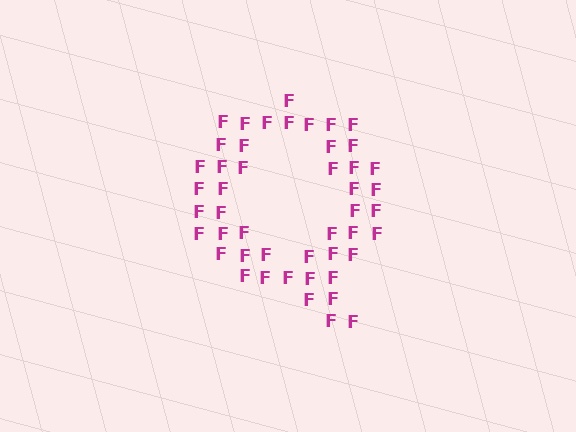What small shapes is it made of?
It is made of small letter F's.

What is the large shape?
The large shape is the letter Q.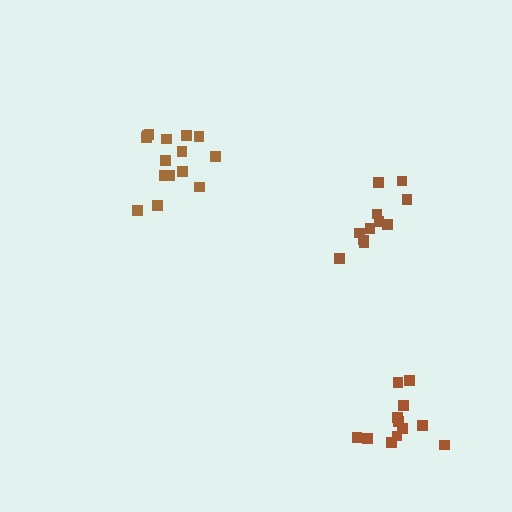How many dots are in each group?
Group 1: 12 dots, Group 2: 11 dots, Group 3: 15 dots (38 total).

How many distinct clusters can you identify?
There are 3 distinct clusters.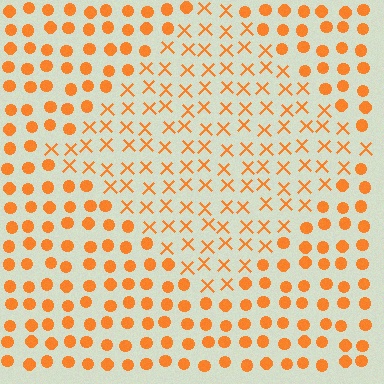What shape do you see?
I see a diamond.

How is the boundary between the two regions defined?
The boundary is defined by a change in element shape: X marks inside vs. circles outside. All elements share the same color and spacing.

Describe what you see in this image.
The image is filled with small orange elements arranged in a uniform grid. A diamond-shaped region contains X marks, while the surrounding area contains circles. The boundary is defined purely by the change in element shape.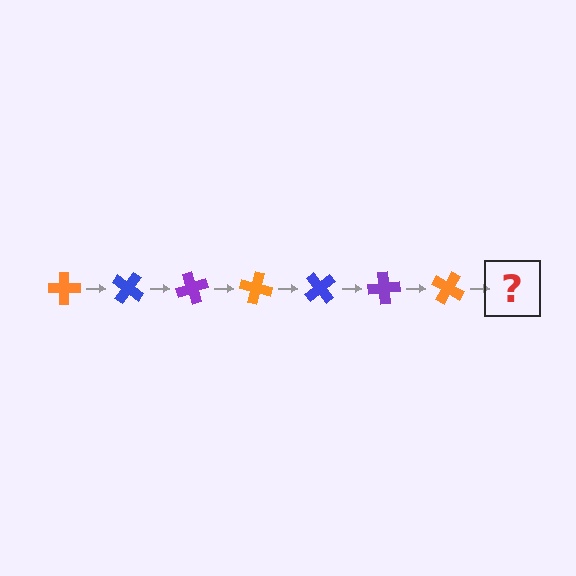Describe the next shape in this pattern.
It should be a blue cross, rotated 245 degrees from the start.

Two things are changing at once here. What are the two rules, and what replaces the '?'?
The two rules are that it rotates 35 degrees each step and the color cycles through orange, blue, and purple. The '?' should be a blue cross, rotated 245 degrees from the start.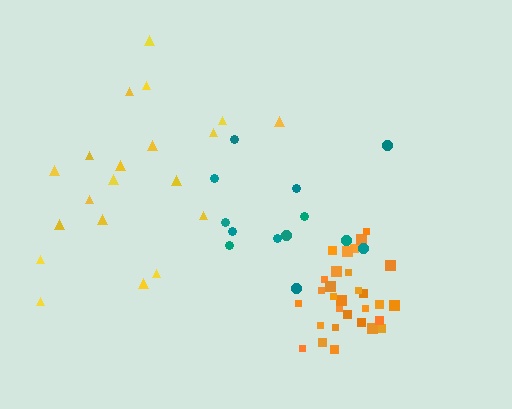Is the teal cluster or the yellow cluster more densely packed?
Yellow.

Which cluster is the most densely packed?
Orange.